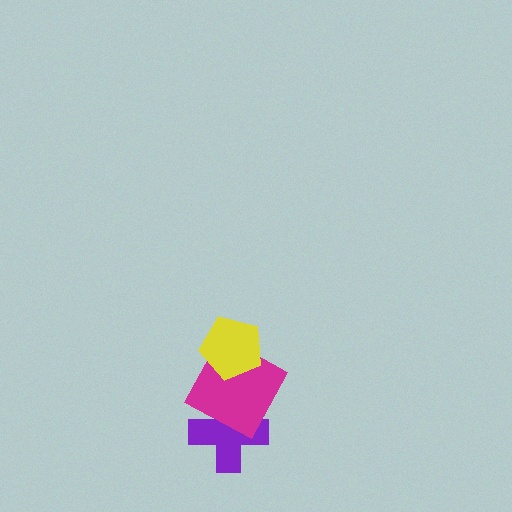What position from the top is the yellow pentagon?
The yellow pentagon is 1st from the top.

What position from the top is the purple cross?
The purple cross is 3rd from the top.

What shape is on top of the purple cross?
The magenta square is on top of the purple cross.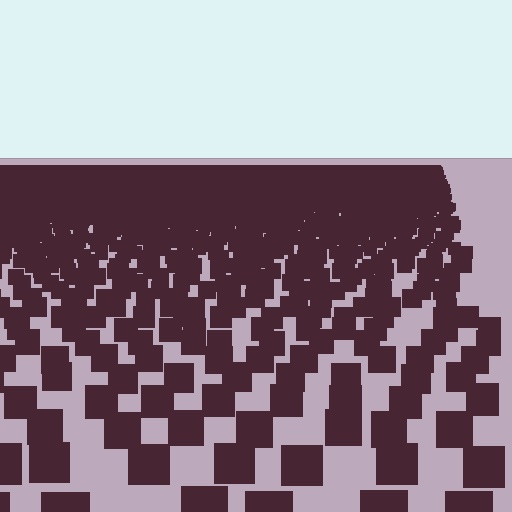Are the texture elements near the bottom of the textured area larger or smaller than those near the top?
Larger. Near the bottom, elements are closer to the viewer and appear at a bigger on-screen size.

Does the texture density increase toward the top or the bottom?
Density increases toward the top.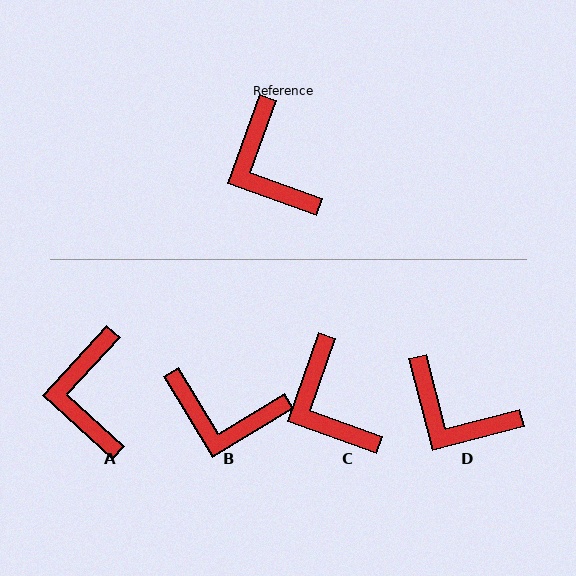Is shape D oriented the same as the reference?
No, it is off by about 34 degrees.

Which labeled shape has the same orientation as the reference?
C.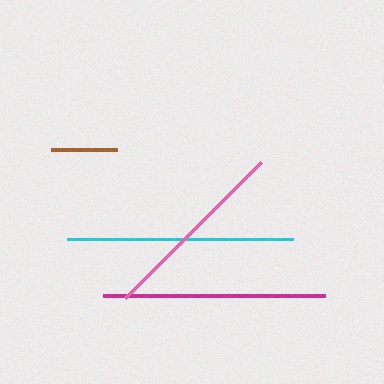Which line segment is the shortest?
The brown line is the shortest at approximately 66 pixels.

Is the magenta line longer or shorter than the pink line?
The magenta line is longer than the pink line.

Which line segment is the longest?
The cyan line is the longest at approximately 226 pixels.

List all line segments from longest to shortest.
From longest to shortest: cyan, magenta, pink, brown.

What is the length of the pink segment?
The pink segment is approximately 193 pixels long.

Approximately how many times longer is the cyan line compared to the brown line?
The cyan line is approximately 3.4 times the length of the brown line.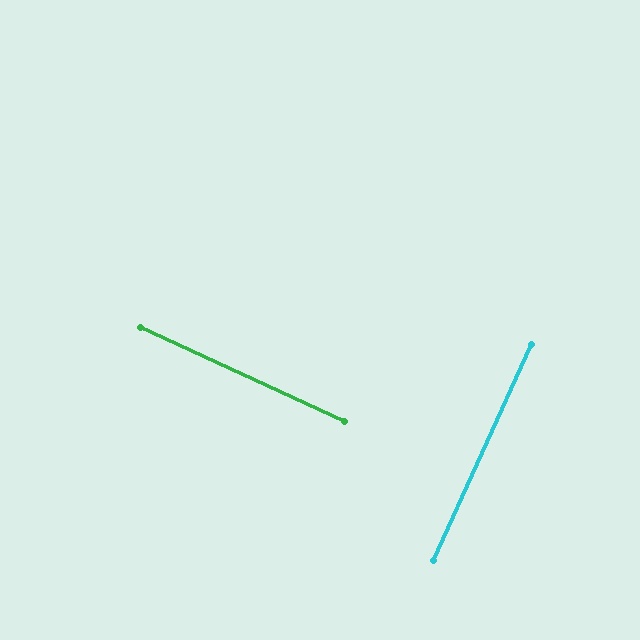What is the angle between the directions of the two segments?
Approximately 89 degrees.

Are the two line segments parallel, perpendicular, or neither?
Perpendicular — they meet at approximately 89°.